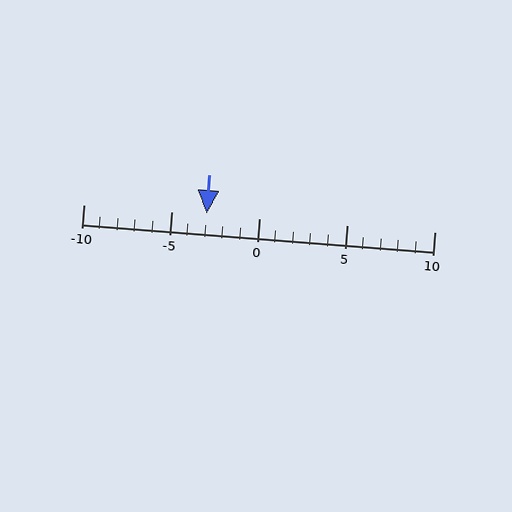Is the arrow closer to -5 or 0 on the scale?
The arrow is closer to -5.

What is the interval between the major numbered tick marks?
The major tick marks are spaced 5 units apart.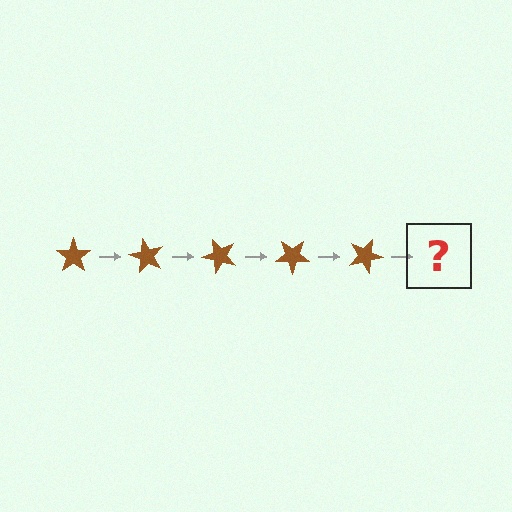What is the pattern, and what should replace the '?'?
The pattern is that the star rotates 60 degrees each step. The '?' should be a brown star rotated 300 degrees.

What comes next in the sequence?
The next element should be a brown star rotated 300 degrees.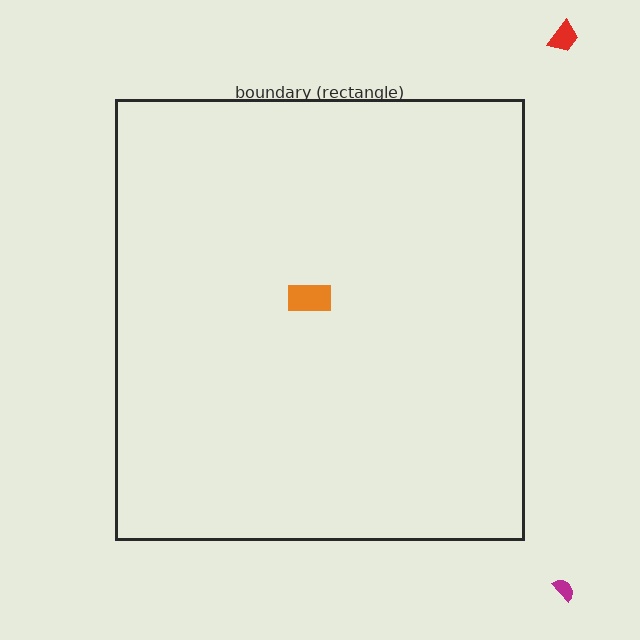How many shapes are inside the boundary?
1 inside, 2 outside.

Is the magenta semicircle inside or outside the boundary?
Outside.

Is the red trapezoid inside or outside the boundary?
Outside.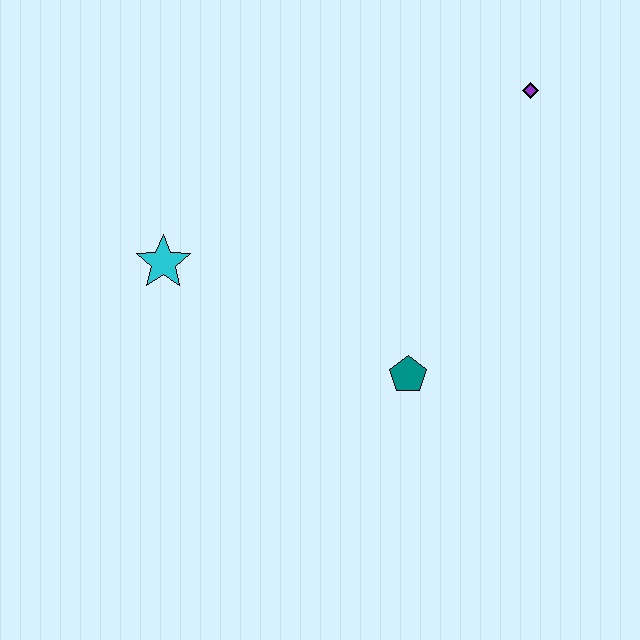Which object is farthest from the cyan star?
The purple diamond is farthest from the cyan star.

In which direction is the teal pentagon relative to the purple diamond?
The teal pentagon is below the purple diamond.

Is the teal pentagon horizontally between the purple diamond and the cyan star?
Yes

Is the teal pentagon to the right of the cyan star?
Yes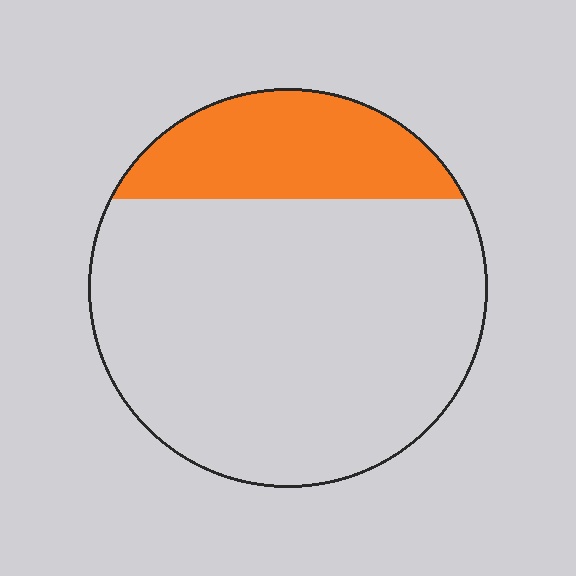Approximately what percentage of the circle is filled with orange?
Approximately 25%.